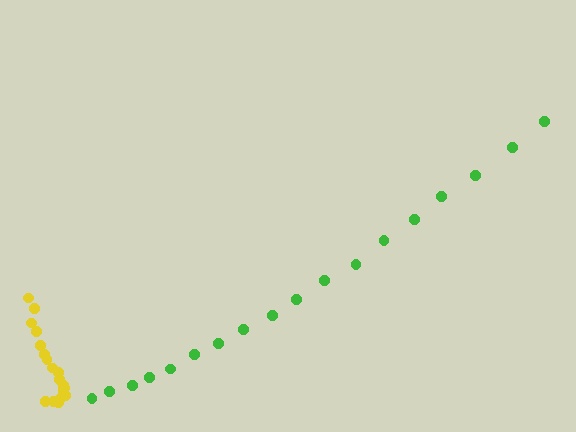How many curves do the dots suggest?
There are 2 distinct paths.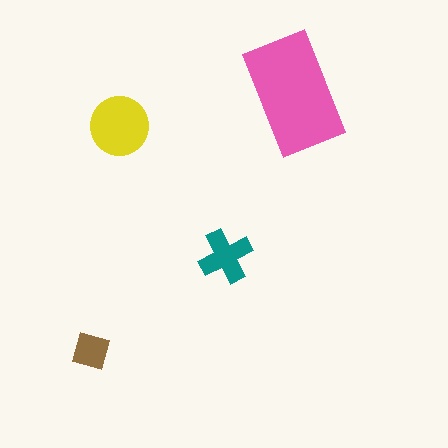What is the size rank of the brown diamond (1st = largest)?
4th.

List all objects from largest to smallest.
The pink rectangle, the yellow circle, the teal cross, the brown diamond.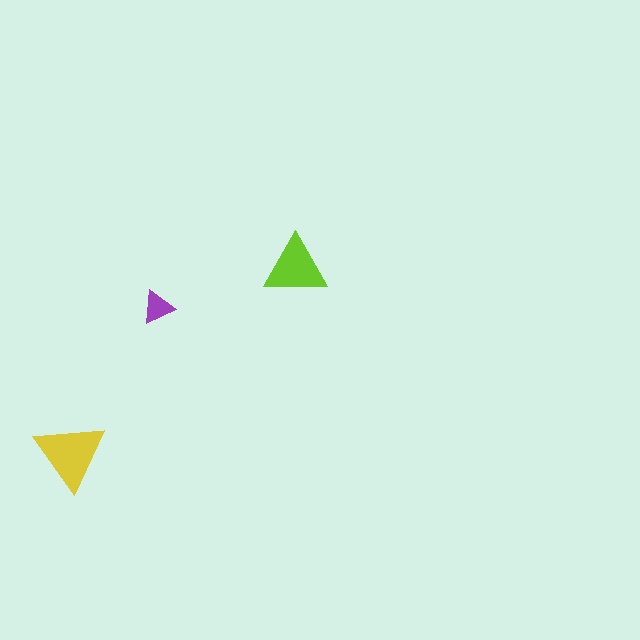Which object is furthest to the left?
The yellow triangle is leftmost.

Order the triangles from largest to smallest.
the yellow one, the lime one, the purple one.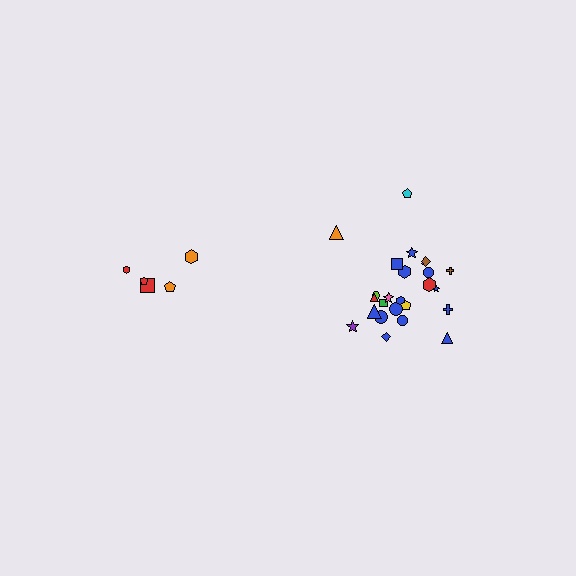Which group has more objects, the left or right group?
The right group.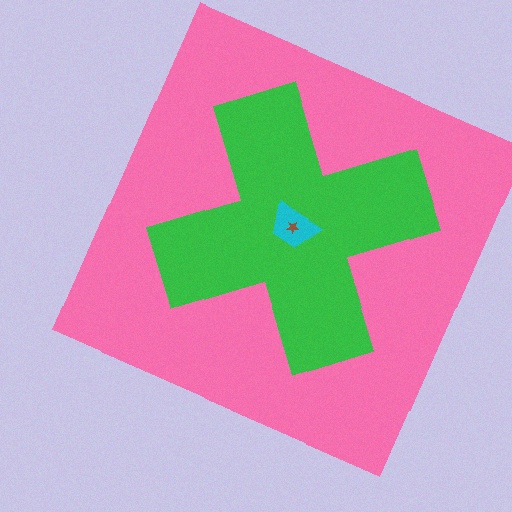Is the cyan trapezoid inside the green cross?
Yes.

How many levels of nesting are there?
4.